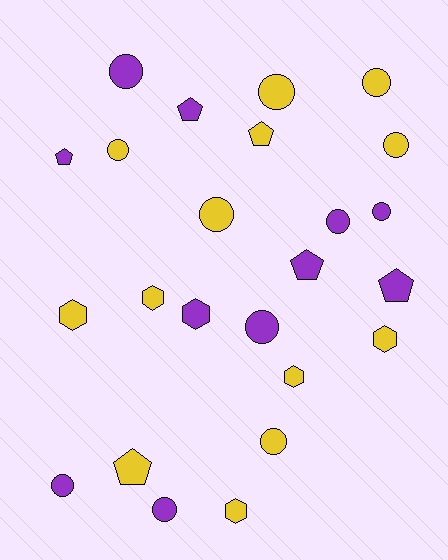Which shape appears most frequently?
Circle, with 12 objects.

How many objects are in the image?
There are 24 objects.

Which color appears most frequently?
Yellow, with 13 objects.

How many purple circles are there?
There are 6 purple circles.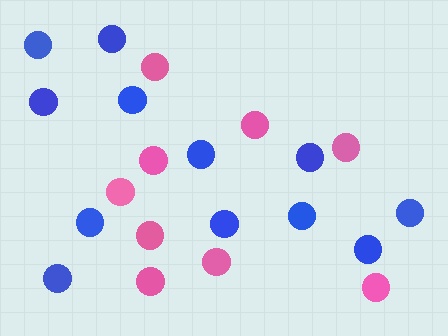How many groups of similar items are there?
There are 2 groups: one group of blue circles (12) and one group of pink circles (9).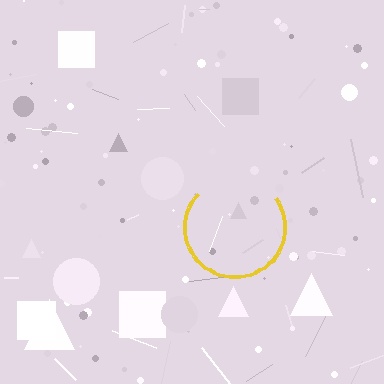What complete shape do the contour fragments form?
The contour fragments form a circle.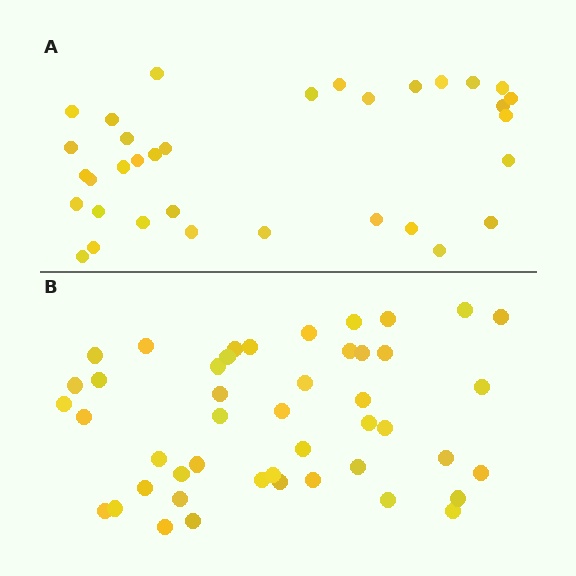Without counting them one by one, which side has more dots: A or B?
Region B (the bottom region) has more dots.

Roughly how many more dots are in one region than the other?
Region B has roughly 12 or so more dots than region A.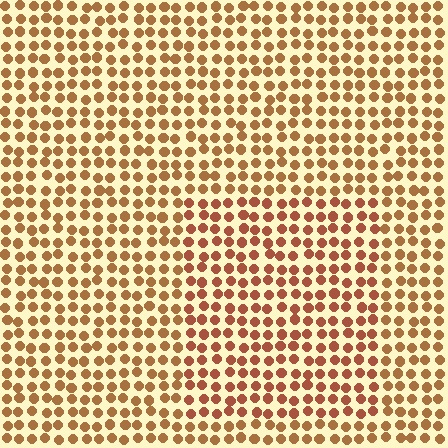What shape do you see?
I see a rectangle.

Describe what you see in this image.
The image is filled with small brown elements in a uniform arrangement. A rectangle-shaped region is visible where the elements are tinted to a slightly different hue, forming a subtle color boundary.